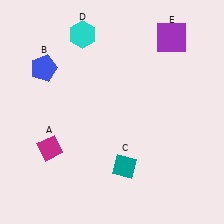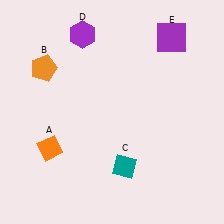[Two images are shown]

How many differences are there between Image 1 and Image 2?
There are 3 differences between the two images.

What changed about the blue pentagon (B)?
In Image 1, B is blue. In Image 2, it changed to orange.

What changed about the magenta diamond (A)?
In Image 1, A is magenta. In Image 2, it changed to orange.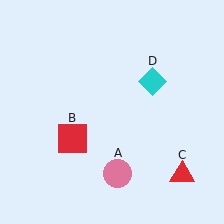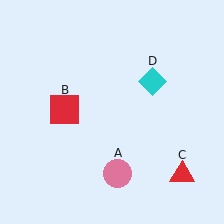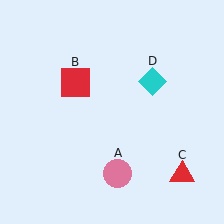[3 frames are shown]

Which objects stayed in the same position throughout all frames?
Pink circle (object A) and red triangle (object C) and cyan diamond (object D) remained stationary.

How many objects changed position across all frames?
1 object changed position: red square (object B).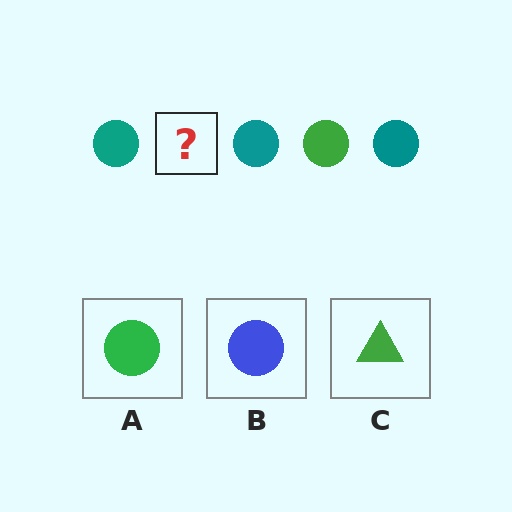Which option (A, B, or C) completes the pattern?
A.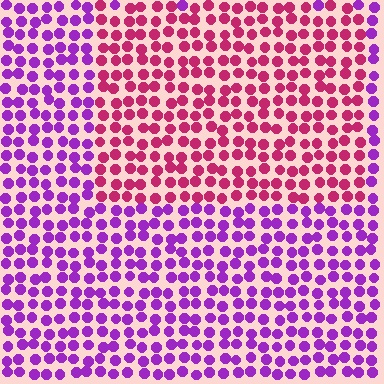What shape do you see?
I see a rectangle.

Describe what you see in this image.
The image is filled with small purple elements in a uniform arrangement. A rectangle-shaped region is visible where the elements are tinted to a slightly different hue, forming a subtle color boundary.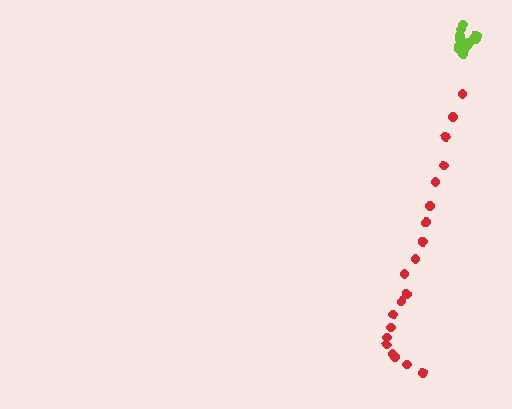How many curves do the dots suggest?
There are 2 distinct paths.